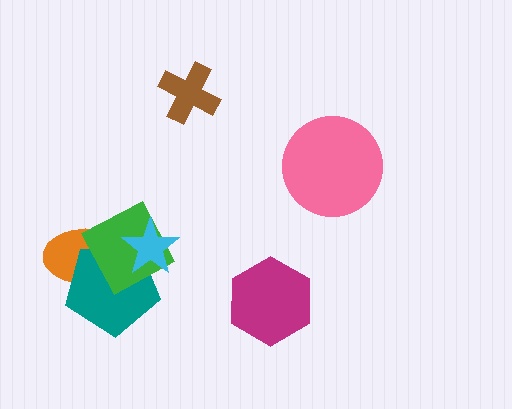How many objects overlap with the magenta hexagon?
0 objects overlap with the magenta hexagon.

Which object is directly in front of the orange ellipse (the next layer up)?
The teal pentagon is directly in front of the orange ellipse.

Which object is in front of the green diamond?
The cyan star is in front of the green diamond.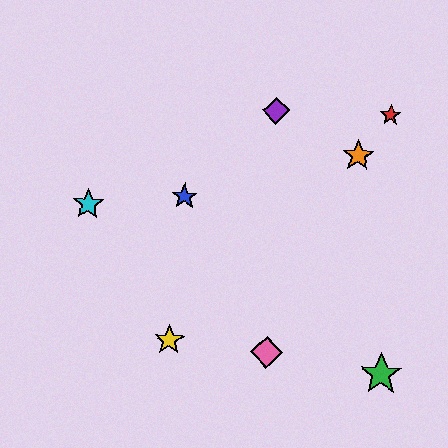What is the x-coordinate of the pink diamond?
The pink diamond is at x≈267.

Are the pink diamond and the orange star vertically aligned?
No, the pink diamond is at x≈267 and the orange star is at x≈358.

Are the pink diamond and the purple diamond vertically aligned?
Yes, both are at x≈267.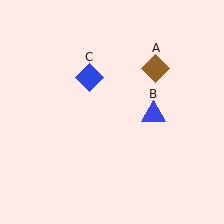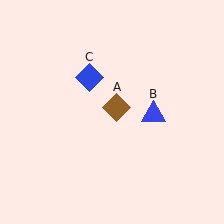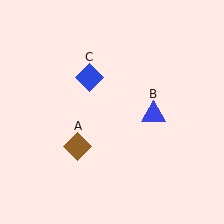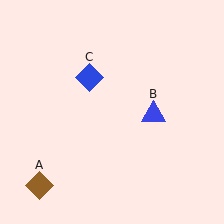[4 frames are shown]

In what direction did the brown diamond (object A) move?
The brown diamond (object A) moved down and to the left.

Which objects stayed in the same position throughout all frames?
Blue triangle (object B) and blue diamond (object C) remained stationary.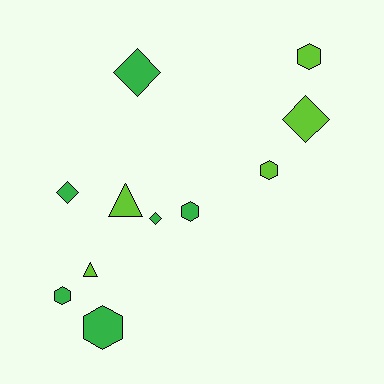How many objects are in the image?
There are 11 objects.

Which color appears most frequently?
Green, with 6 objects.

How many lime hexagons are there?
There are 2 lime hexagons.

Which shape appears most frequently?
Hexagon, with 5 objects.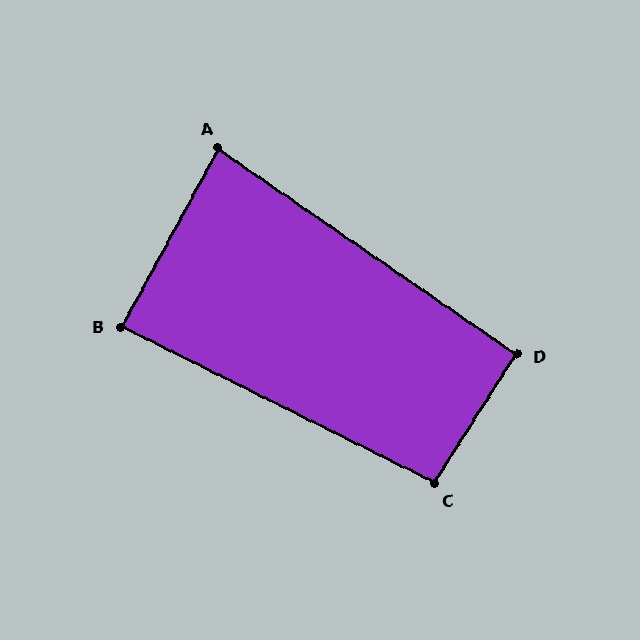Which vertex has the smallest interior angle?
A, at approximately 84 degrees.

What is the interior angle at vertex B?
Approximately 88 degrees (approximately right).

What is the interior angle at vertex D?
Approximately 92 degrees (approximately right).